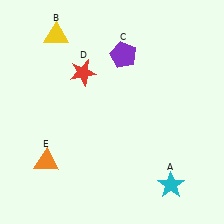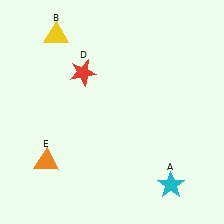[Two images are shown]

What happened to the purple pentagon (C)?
The purple pentagon (C) was removed in Image 2. It was in the top-right area of Image 1.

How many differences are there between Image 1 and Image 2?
There is 1 difference between the two images.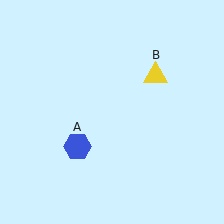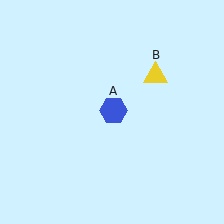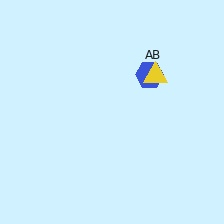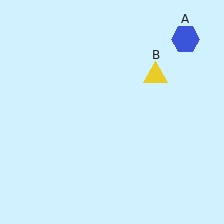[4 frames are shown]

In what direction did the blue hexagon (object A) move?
The blue hexagon (object A) moved up and to the right.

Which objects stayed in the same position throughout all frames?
Yellow triangle (object B) remained stationary.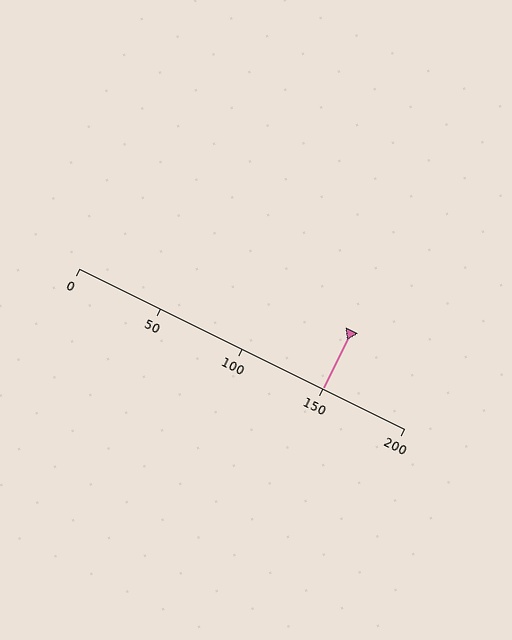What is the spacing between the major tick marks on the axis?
The major ticks are spaced 50 apart.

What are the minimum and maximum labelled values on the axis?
The axis runs from 0 to 200.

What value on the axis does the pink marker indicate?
The marker indicates approximately 150.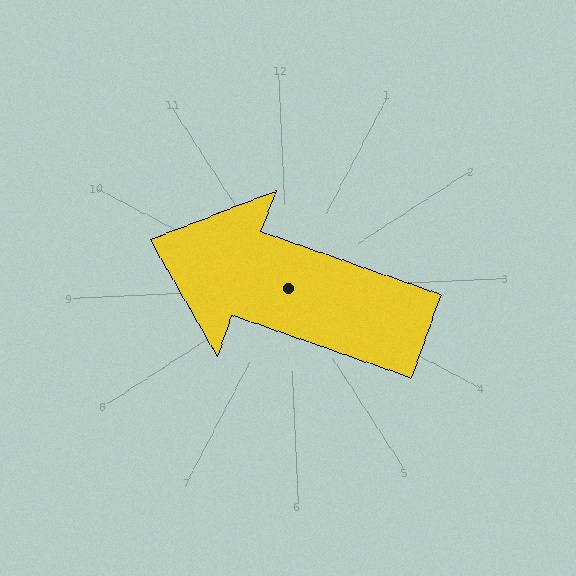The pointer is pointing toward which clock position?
Roughly 10 o'clock.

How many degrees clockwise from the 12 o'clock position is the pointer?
Approximately 292 degrees.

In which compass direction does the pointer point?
West.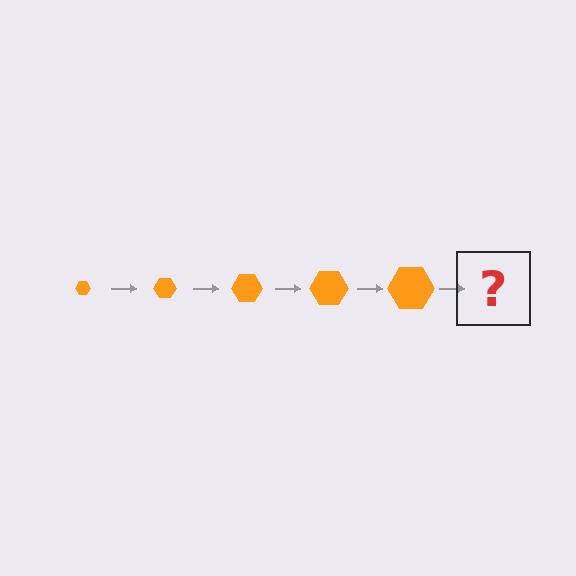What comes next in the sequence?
The next element should be an orange hexagon, larger than the previous one.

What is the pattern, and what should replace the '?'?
The pattern is that the hexagon gets progressively larger each step. The '?' should be an orange hexagon, larger than the previous one.